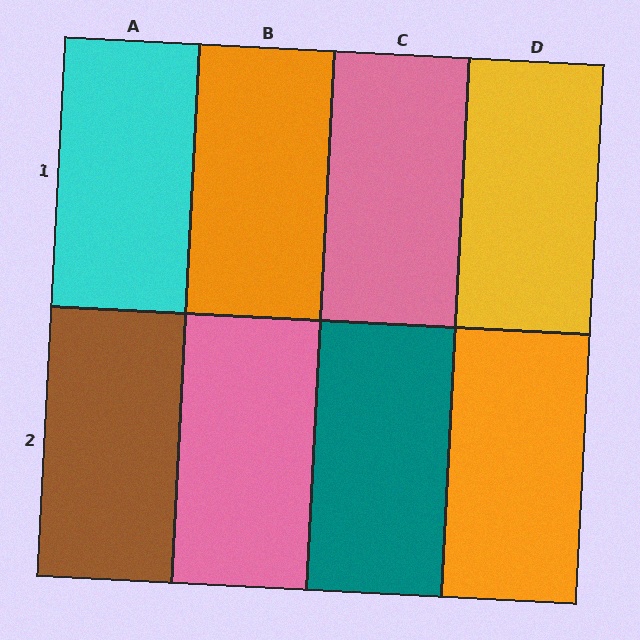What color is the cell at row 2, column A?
Brown.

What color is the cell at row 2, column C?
Teal.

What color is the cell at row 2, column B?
Pink.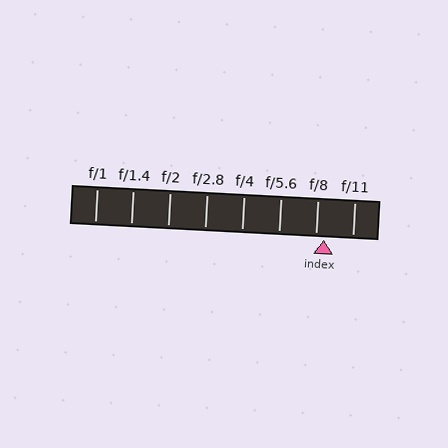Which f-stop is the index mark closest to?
The index mark is closest to f/8.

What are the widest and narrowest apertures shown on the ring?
The widest aperture shown is f/1 and the narrowest is f/11.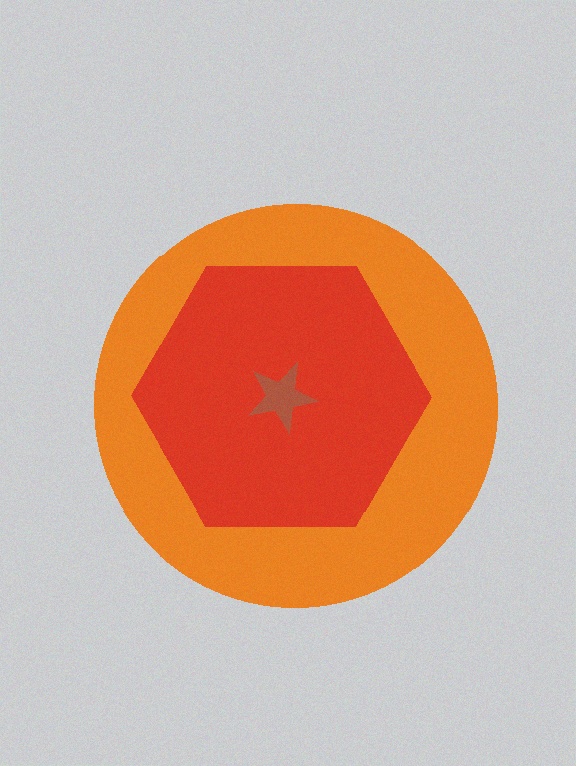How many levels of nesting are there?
3.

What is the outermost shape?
The orange circle.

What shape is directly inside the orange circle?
The red hexagon.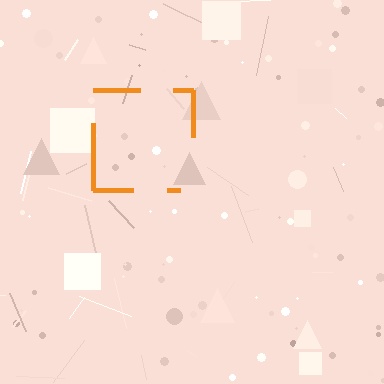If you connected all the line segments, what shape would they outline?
They would outline a square.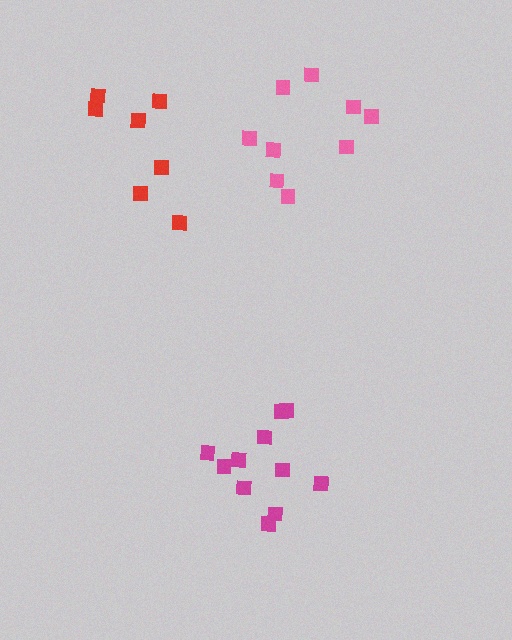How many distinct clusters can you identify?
There are 3 distinct clusters.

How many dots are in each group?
Group 1: 11 dots, Group 2: 7 dots, Group 3: 9 dots (27 total).